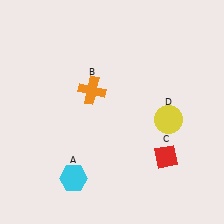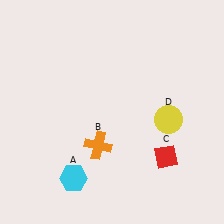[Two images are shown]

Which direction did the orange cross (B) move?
The orange cross (B) moved down.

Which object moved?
The orange cross (B) moved down.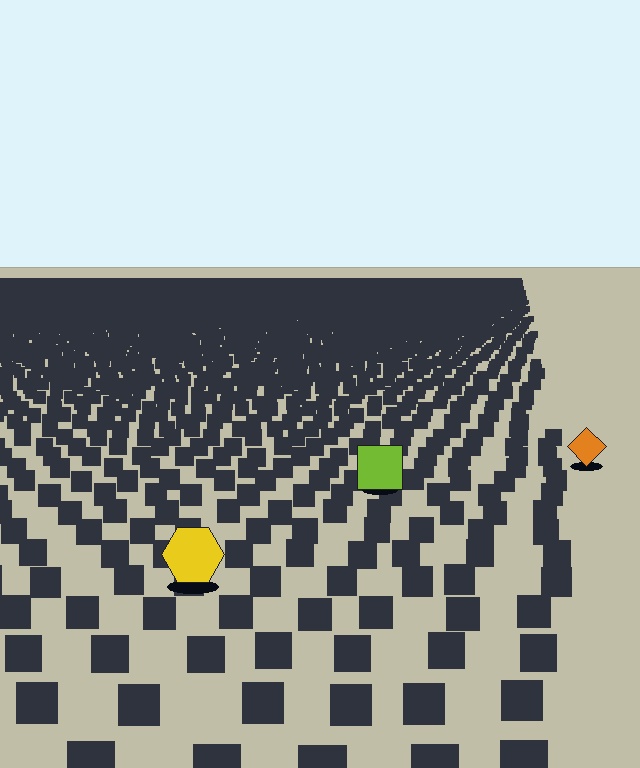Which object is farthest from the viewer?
The orange diamond is farthest from the viewer. It appears smaller and the ground texture around it is denser.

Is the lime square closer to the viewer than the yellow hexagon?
No. The yellow hexagon is closer — you can tell from the texture gradient: the ground texture is coarser near it.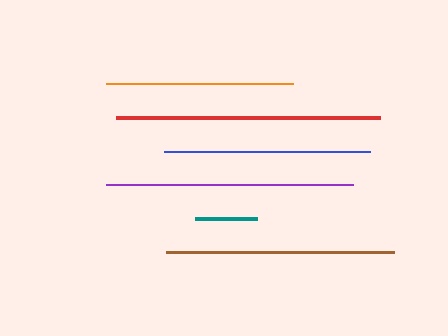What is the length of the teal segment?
The teal segment is approximately 63 pixels long.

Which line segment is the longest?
The red line is the longest at approximately 264 pixels.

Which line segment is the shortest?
The teal line is the shortest at approximately 63 pixels.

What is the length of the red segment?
The red segment is approximately 264 pixels long.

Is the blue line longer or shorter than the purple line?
The purple line is longer than the blue line.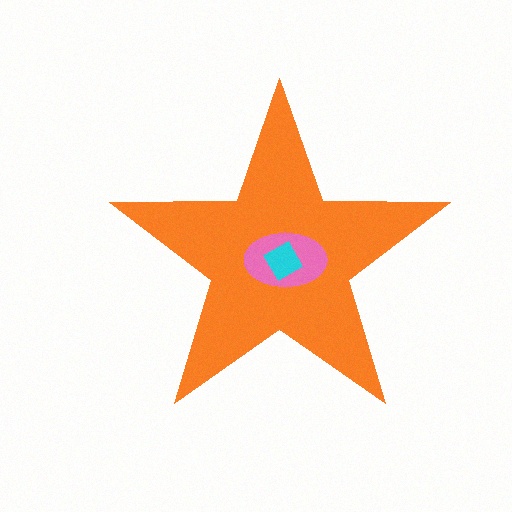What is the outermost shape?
The orange star.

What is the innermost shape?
The cyan diamond.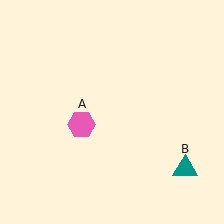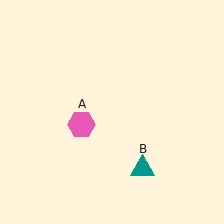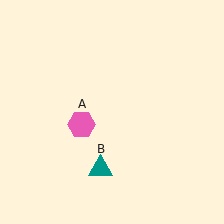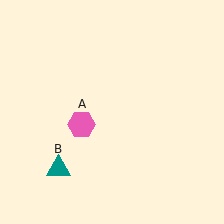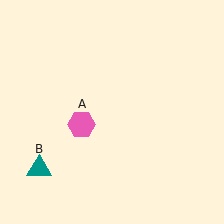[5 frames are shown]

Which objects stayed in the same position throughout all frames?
Pink hexagon (object A) remained stationary.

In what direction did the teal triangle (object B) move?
The teal triangle (object B) moved left.